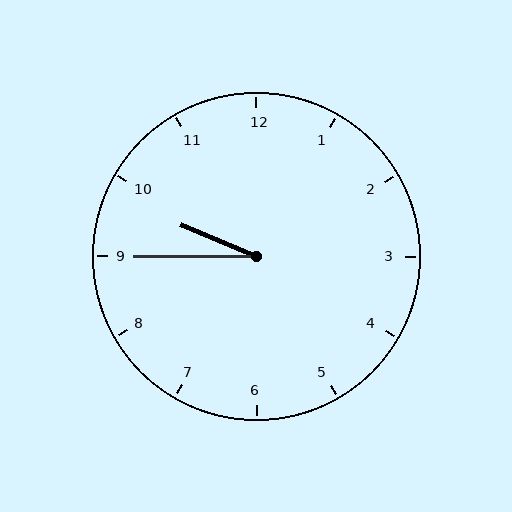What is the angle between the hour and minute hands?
Approximately 22 degrees.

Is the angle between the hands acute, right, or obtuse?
It is acute.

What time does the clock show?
9:45.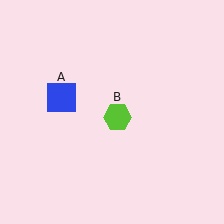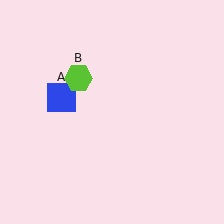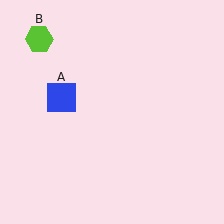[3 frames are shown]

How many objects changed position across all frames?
1 object changed position: lime hexagon (object B).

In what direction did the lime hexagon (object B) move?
The lime hexagon (object B) moved up and to the left.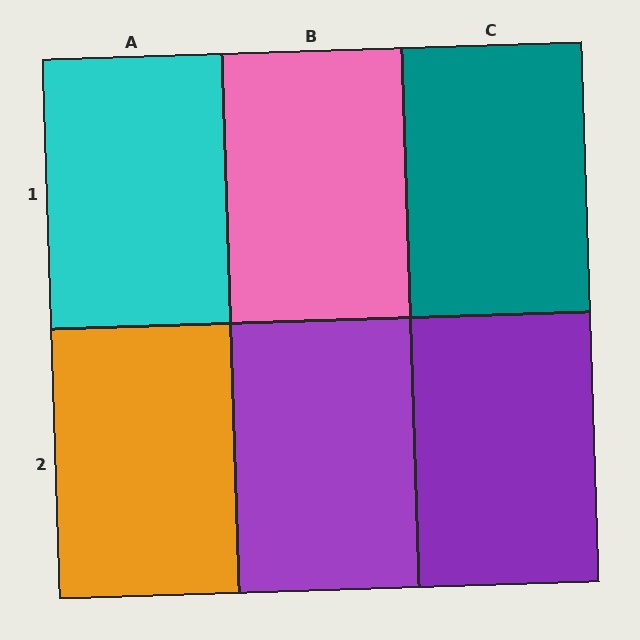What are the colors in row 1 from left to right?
Cyan, pink, teal.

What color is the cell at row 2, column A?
Orange.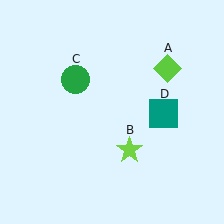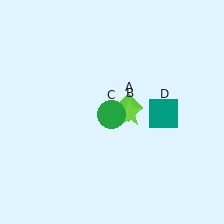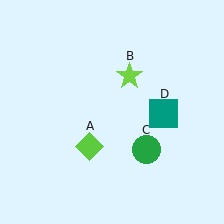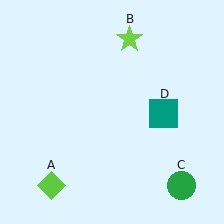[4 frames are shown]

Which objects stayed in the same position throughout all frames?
Teal square (object D) remained stationary.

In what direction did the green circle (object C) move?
The green circle (object C) moved down and to the right.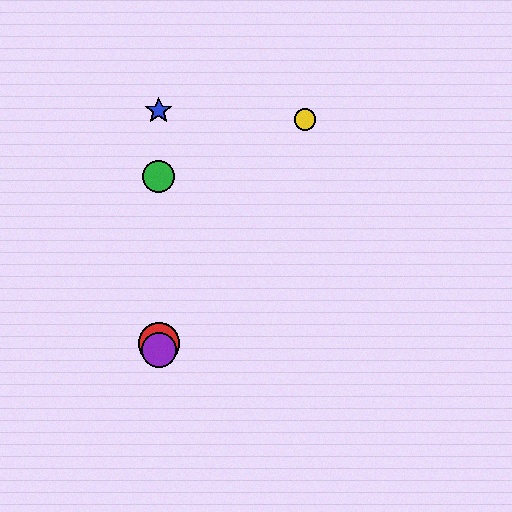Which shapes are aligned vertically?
The red circle, the blue star, the green circle, the purple circle are aligned vertically.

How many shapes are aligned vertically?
4 shapes (the red circle, the blue star, the green circle, the purple circle) are aligned vertically.